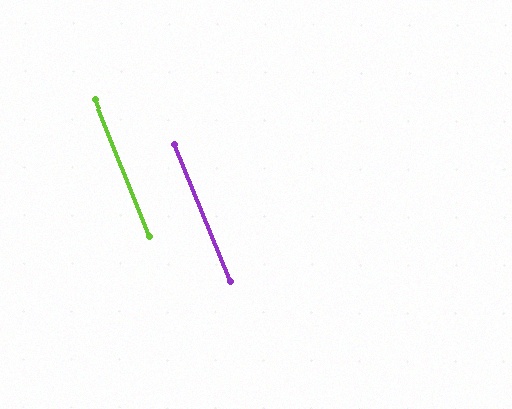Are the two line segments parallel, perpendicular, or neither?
Parallel — their directions differ by only 0.4°.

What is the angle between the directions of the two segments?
Approximately 0 degrees.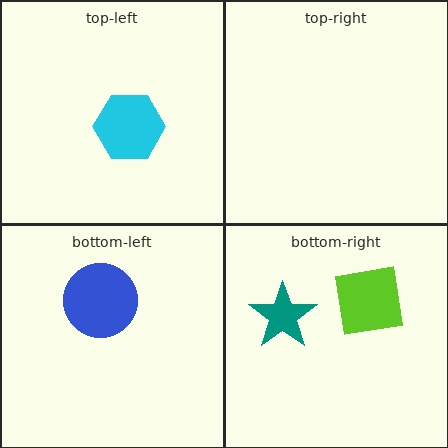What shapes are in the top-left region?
The cyan hexagon.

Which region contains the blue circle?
The bottom-left region.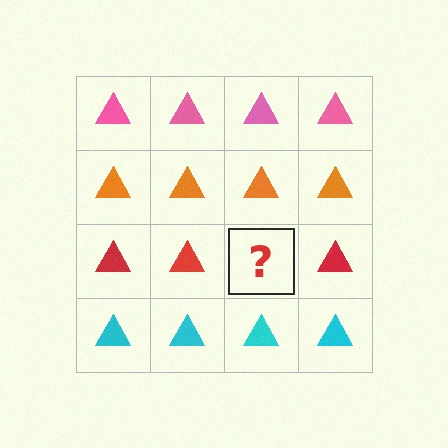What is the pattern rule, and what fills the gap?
The rule is that each row has a consistent color. The gap should be filled with a red triangle.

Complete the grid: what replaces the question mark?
The question mark should be replaced with a red triangle.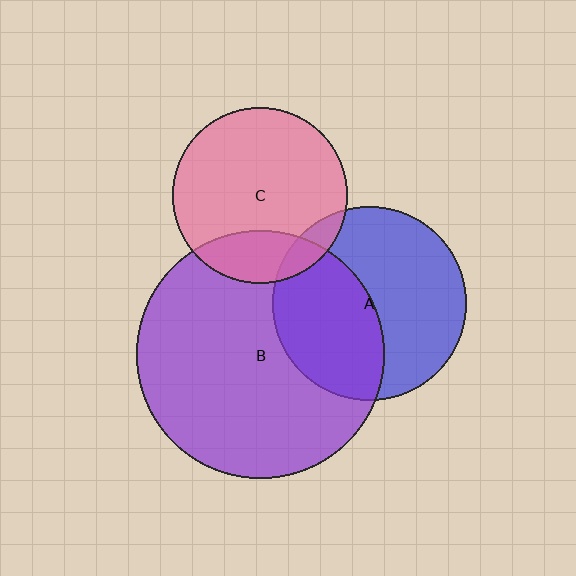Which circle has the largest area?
Circle B (purple).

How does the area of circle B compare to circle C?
Approximately 2.0 times.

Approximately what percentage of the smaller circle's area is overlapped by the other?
Approximately 10%.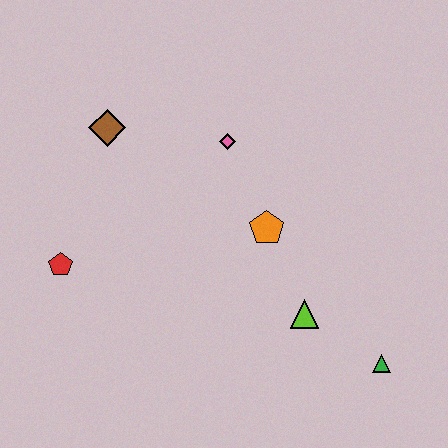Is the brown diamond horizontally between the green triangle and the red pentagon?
Yes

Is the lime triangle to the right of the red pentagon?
Yes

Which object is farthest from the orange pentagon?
The red pentagon is farthest from the orange pentagon.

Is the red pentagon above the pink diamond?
No